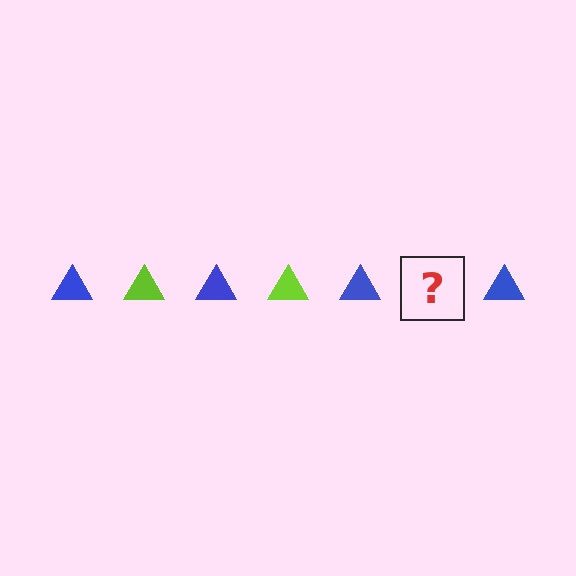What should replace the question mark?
The question mark should be replaced with a lime triangle.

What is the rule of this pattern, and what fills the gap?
The rule is that the pattern cycles through blue, lime triangles. The gap should be filled with a lime triangle.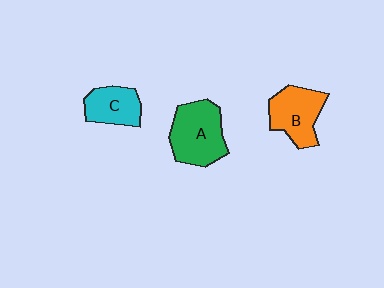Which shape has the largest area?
Shape A (green).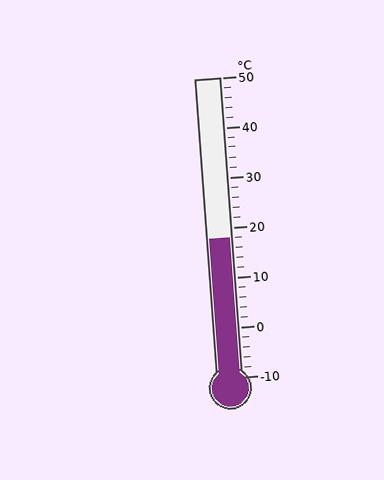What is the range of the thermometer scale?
The thermometer scale ranges from -10°C to 50°C.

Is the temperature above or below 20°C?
The temperature is below 20°C.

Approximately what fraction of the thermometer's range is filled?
The thermometer is filled to approximately 45% of its range.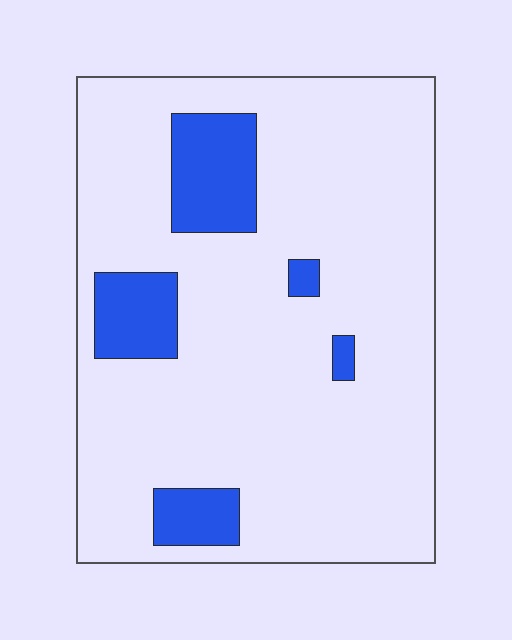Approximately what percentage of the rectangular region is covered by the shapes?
Approximately 15%.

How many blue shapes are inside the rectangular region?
5.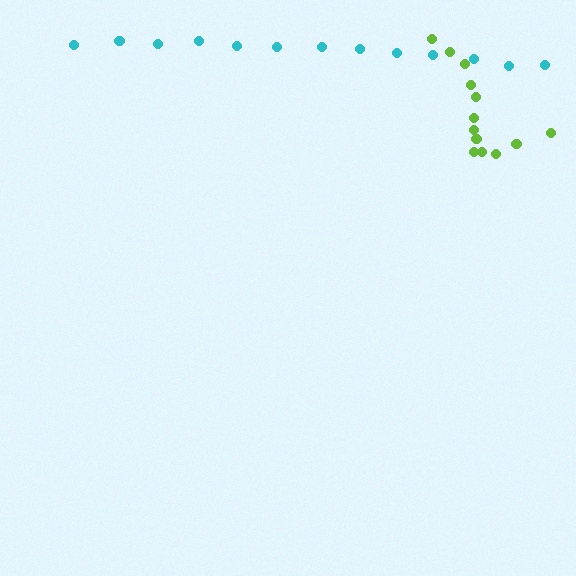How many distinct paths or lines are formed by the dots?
There are 2 distinct paths.